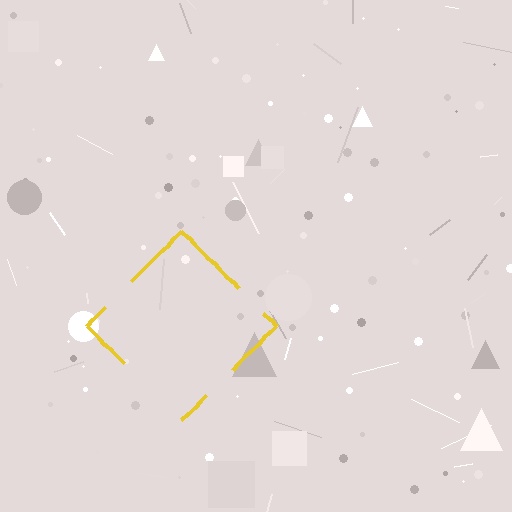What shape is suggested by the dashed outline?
The dashed outline suggests a diamond.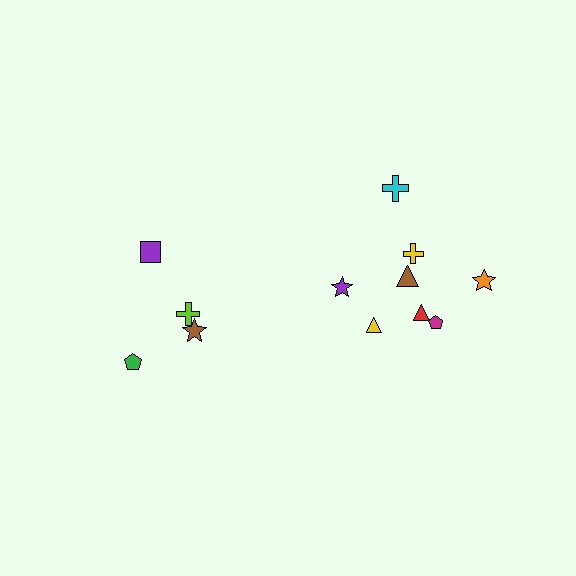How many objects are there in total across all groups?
There are 12 objects.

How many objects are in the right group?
There are 8 objects.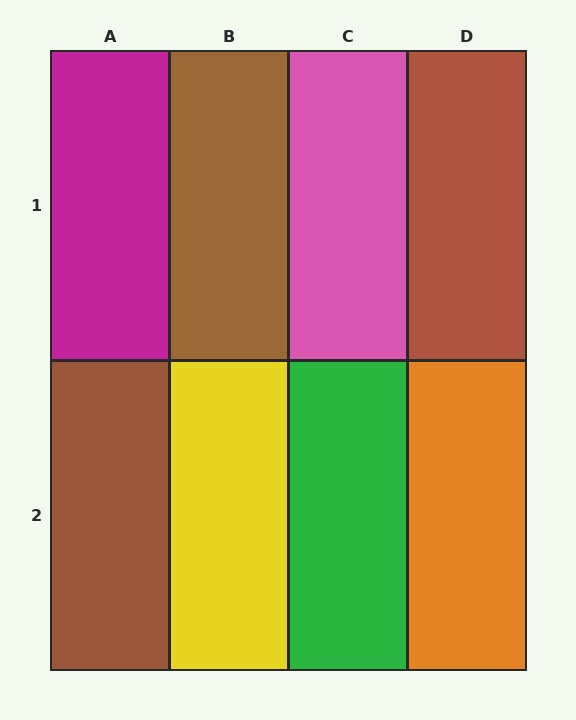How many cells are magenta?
1 cell is magenta.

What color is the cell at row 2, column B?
Yellow.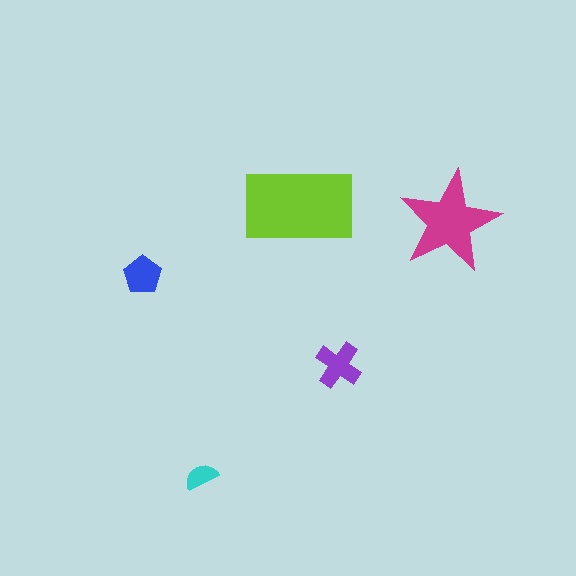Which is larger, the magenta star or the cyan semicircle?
The magenta star.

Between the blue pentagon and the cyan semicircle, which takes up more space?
The blue pentagon.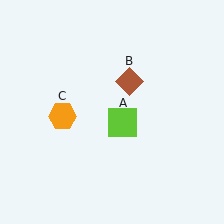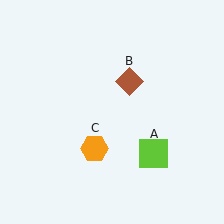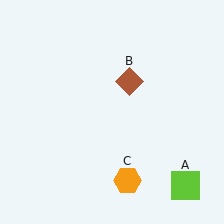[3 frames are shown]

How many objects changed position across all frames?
2 objects changed position: lime square (object A), orange hexagon (object C).